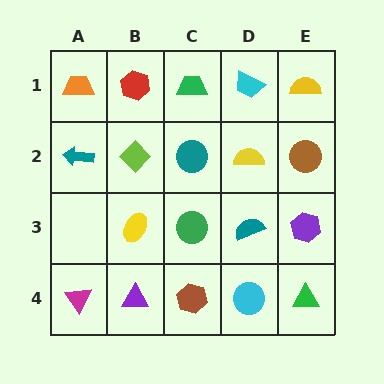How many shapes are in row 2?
5 shapes.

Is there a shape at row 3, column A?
No, that cell is empty.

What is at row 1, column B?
A red hexagon.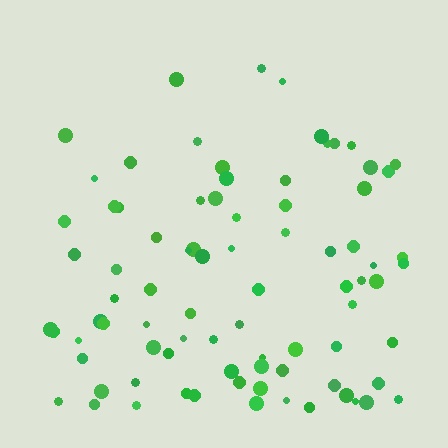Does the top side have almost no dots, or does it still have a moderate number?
Still a moderate number, just noticeably fewer than the bottom.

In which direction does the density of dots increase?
From top to bottom, with the bottom side densest.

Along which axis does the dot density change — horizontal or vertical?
Vertical.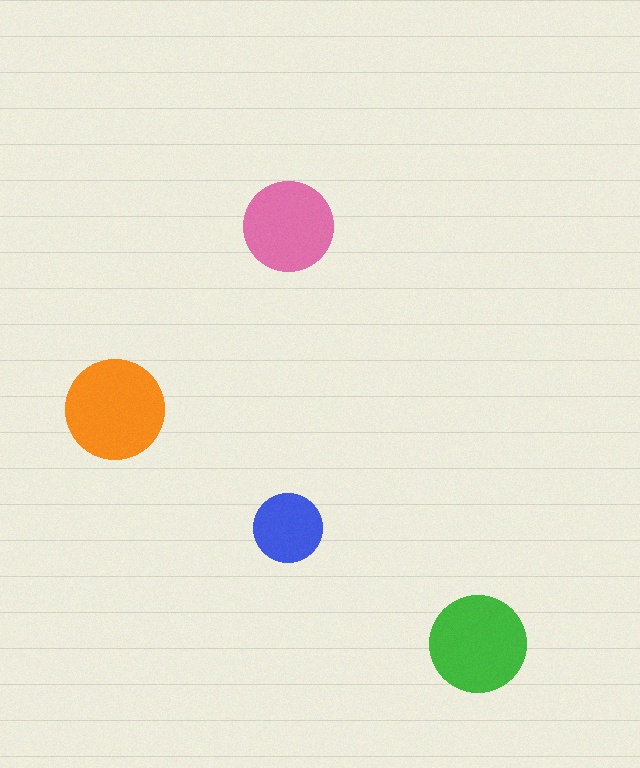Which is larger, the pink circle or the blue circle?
The pink one.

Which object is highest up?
The pink circle is topmost.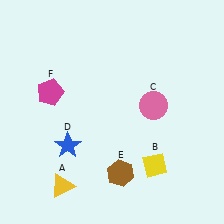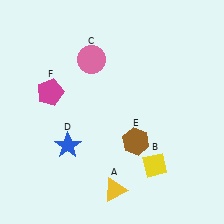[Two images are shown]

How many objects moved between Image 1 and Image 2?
3 objects moved between the two images.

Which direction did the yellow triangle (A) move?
The yellow triangle (A) moved right.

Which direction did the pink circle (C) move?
The pink circle (C) moved left.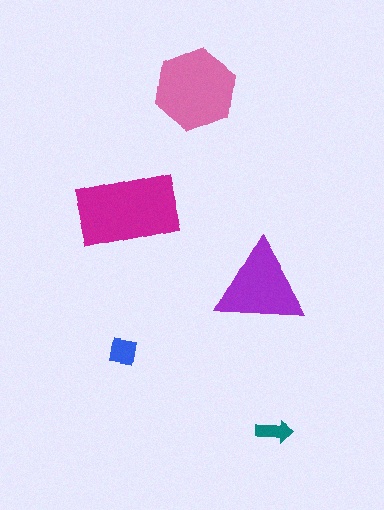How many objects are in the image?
There are 5 objects in the image.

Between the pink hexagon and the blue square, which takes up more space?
The pink hexagon.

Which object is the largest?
The magenta rectangle.